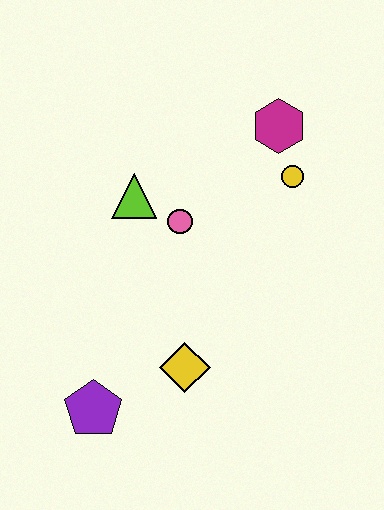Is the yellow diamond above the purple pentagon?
Yes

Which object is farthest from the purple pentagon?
The magenta hexagon is farthest from the purple pentagon.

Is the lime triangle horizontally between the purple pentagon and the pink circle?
Yes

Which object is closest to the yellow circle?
The magenta hexagon is closest to the yellow circle.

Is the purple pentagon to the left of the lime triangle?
Yes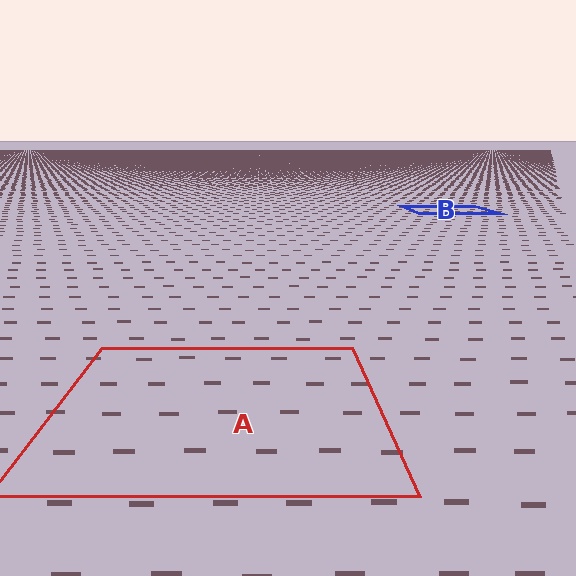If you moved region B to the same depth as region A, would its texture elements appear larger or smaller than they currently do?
They would appear larger. At a closer depth, the same texture elements are projected at a bigger on-screen size.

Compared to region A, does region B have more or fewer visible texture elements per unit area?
Region B has more texture elements per unit area — they are packed more densely because it is farther away.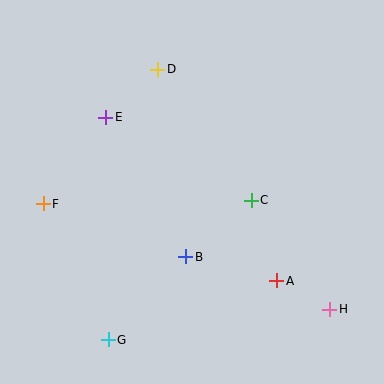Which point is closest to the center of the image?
Point C at (251, 200) is closest to the center.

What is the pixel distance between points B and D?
The distance between B and D is 189 pixels.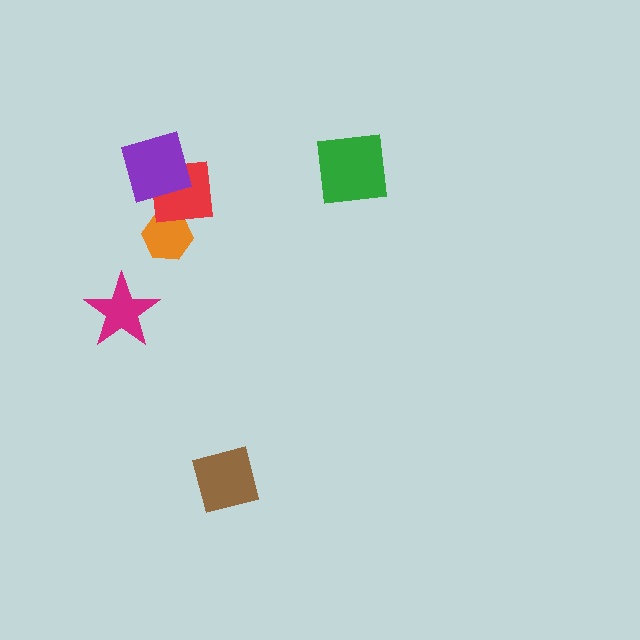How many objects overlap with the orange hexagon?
1 object overlaps with the orange hexagon.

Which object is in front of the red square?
The purple diamond is in front of the red square.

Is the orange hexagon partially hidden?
Yes, it is partially covered by another shape.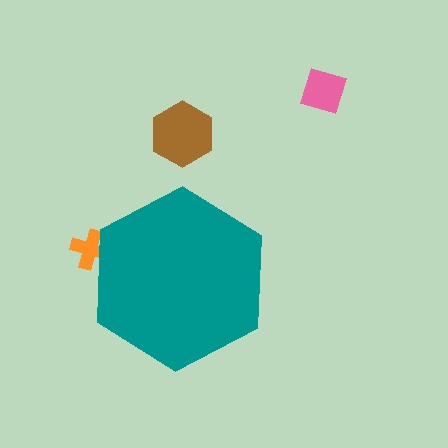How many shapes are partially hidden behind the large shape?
1 shape is partially hidden.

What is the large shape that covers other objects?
A teal hexagon.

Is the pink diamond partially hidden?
No, the pink diamond is fully visible.